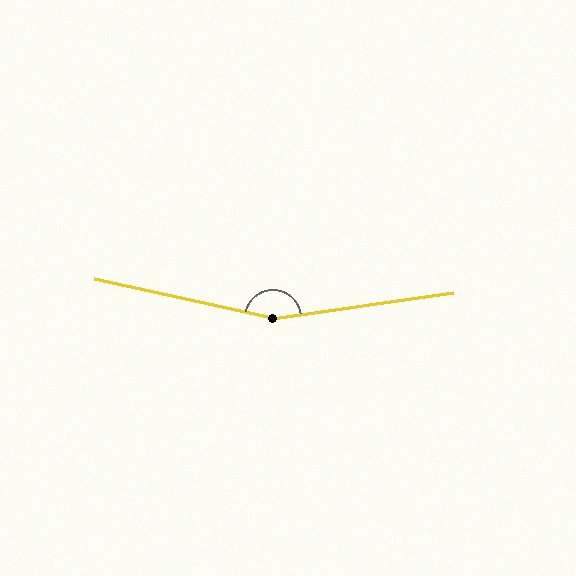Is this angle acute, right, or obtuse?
It is obtuse.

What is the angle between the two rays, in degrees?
Approximately 160 degrees.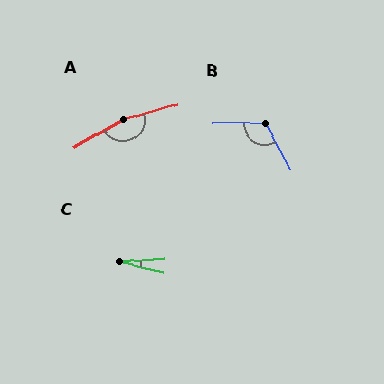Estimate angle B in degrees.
Approximately 118 degrees.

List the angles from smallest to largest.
C (17°), B (118°), A (166°).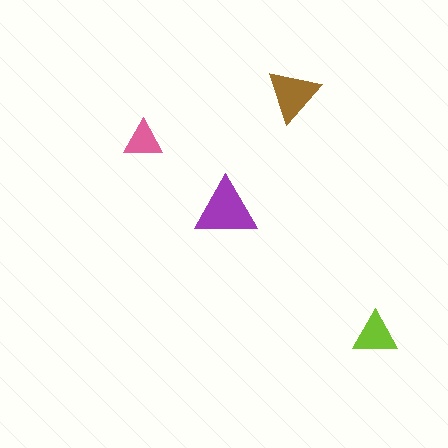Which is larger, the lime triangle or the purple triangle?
The purple one.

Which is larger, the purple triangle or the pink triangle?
The purple one.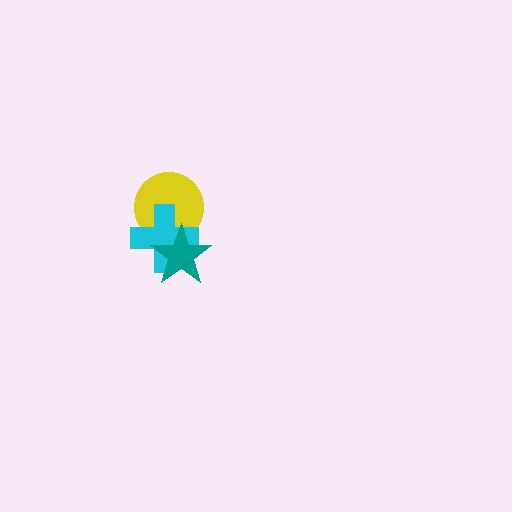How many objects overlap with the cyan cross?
2 objects overlap with the cyan cross.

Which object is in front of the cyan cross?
The teal star is in front of the cyan cross.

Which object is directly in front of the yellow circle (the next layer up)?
The cyan cross is directly in front of the yellow circle.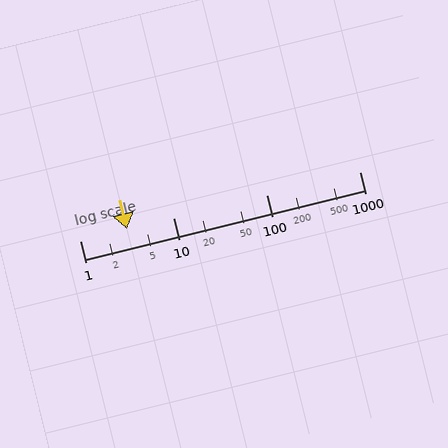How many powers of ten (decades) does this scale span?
The scale spans 3 decades, from 1 to 1000.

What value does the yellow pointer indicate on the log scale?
The pointer indicates approximately 3.2.